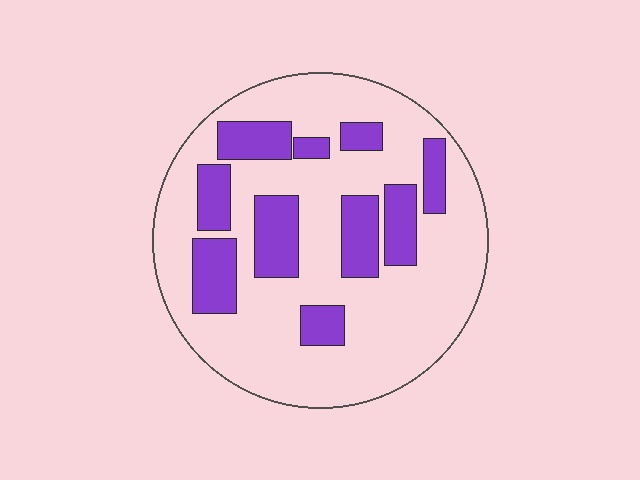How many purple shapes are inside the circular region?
10.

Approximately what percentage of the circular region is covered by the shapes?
Approximately 25%.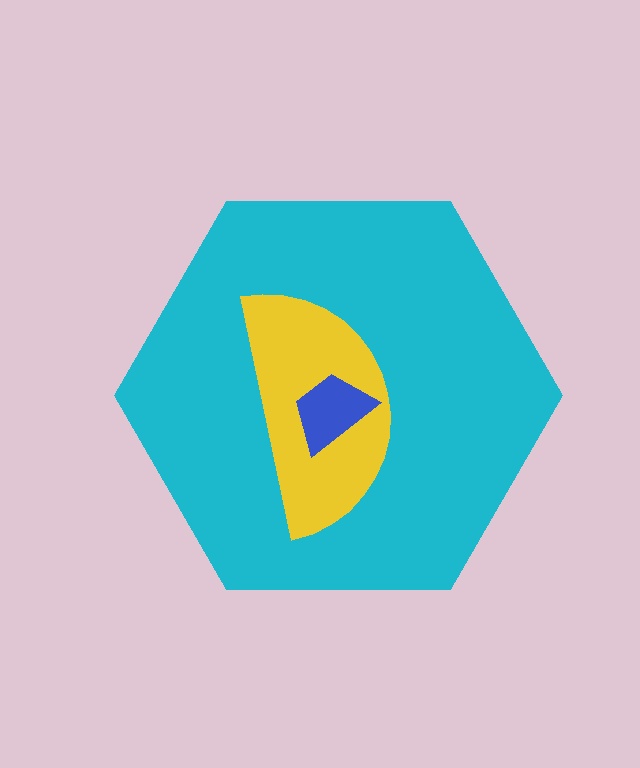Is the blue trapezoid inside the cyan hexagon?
Yes.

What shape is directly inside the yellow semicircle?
The blue trapezoid.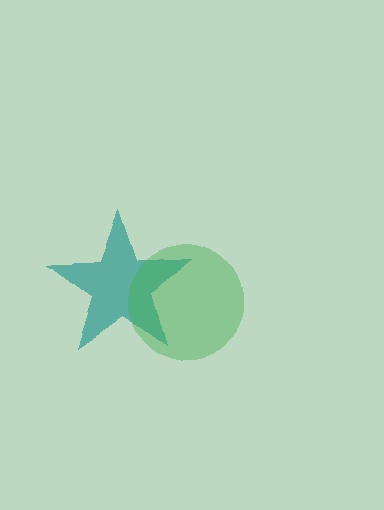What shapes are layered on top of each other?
The layered shapes are: a teal star, a green circle.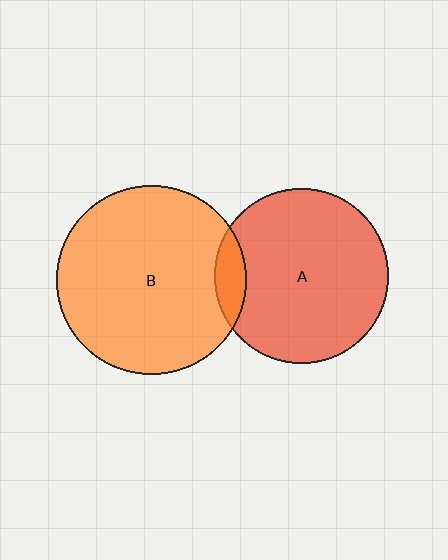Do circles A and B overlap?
Yes.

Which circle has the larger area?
Circle B (orange).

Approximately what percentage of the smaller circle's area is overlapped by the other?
Approximately 10%.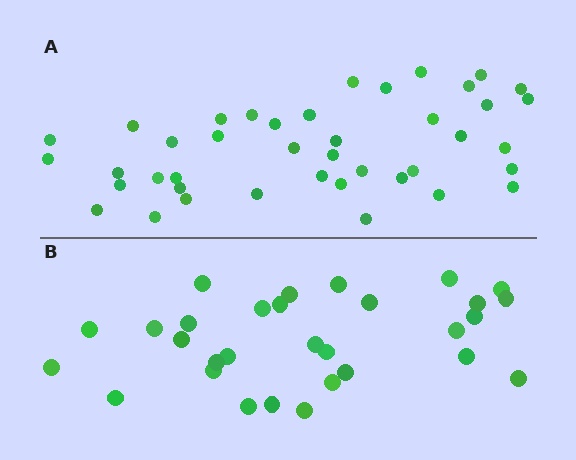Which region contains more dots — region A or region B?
Region A (the top region) has more dots.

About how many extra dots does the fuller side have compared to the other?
Region A has roughly 12 or so more dots than region B.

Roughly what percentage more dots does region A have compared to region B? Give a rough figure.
About 35% more.